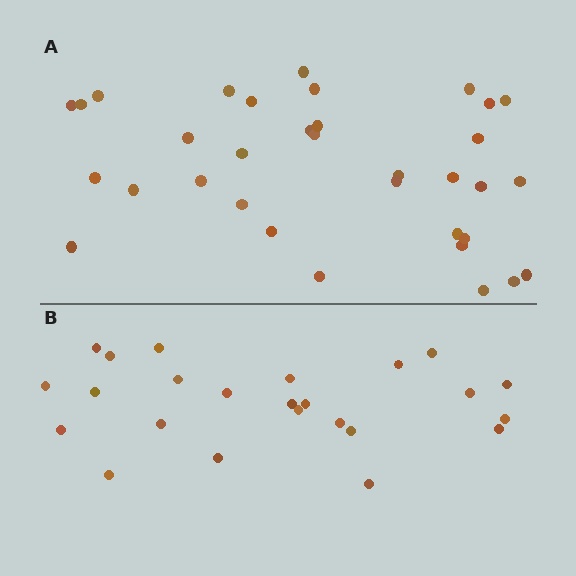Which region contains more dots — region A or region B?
Region A (the top region) has more dots.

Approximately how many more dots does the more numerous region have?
Region A has roughly 10 or so more dots than region B.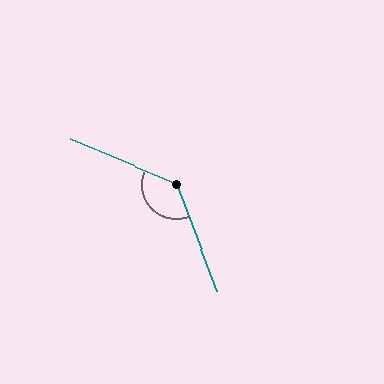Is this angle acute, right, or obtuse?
It is obtuse.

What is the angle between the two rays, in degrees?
Approximately 134 degrees.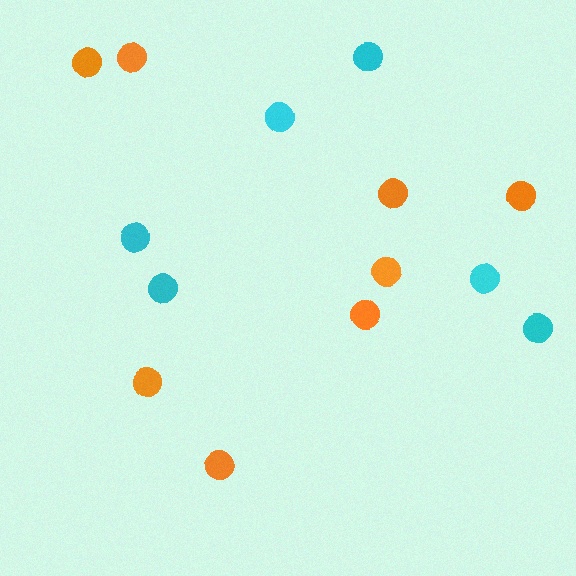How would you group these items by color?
There are 2 groups: one group of cyan circles (6) and one group of orange circles (8).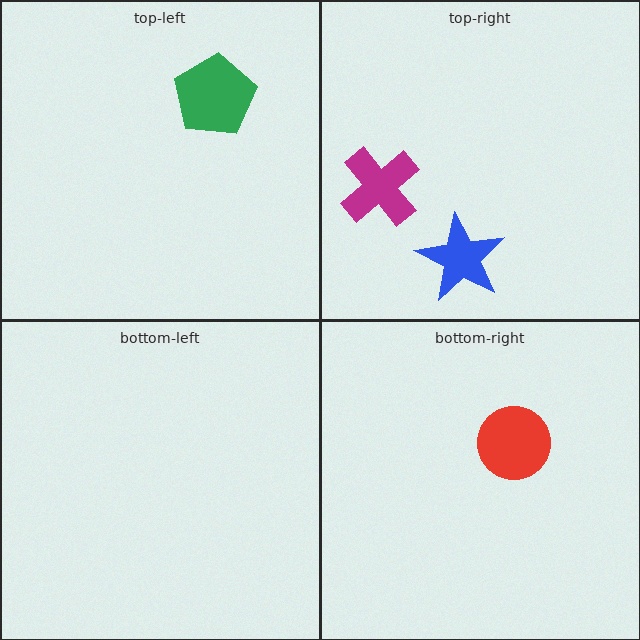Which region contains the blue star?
The top-right region.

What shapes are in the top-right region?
The blue star, the magenta cross.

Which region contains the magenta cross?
The top-right region.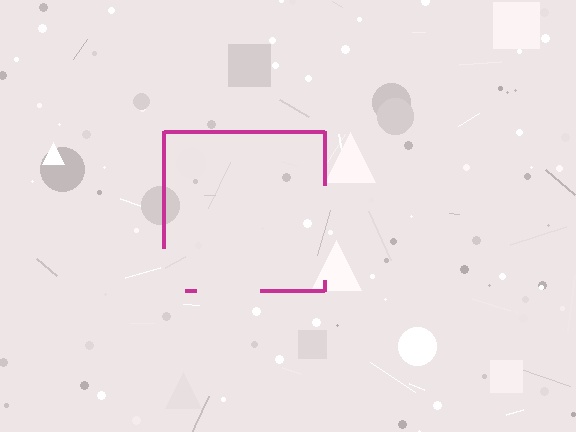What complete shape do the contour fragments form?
The contour fragments form a square.